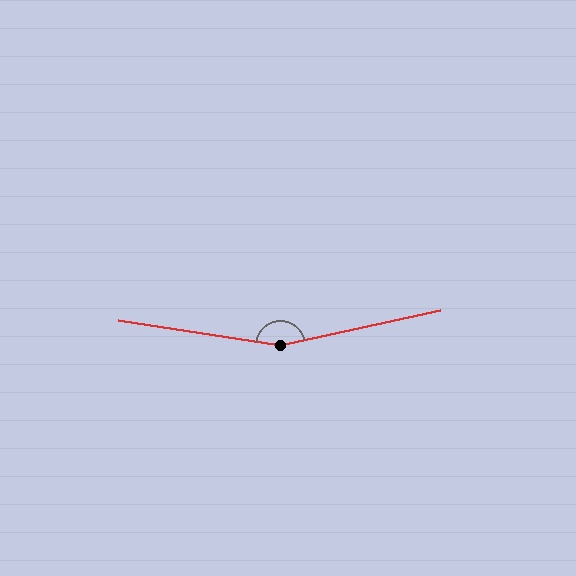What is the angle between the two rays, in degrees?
Approximately 159 degrees.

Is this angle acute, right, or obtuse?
It is obtuse.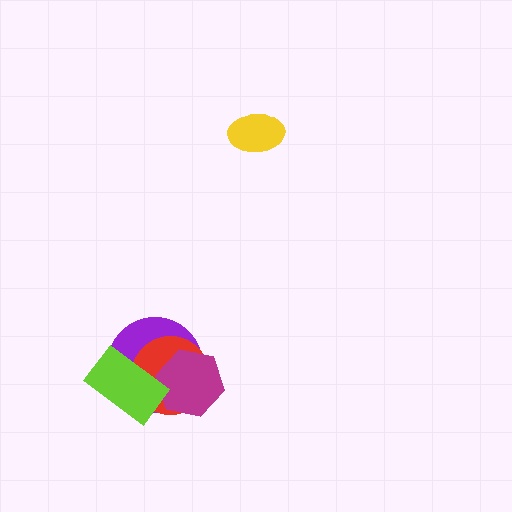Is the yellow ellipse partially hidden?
No, no other shape covers it.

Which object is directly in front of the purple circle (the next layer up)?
The red circle is directly in front of the purple circle.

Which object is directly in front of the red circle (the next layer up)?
The magenta hexagon is directly in front of the red circle.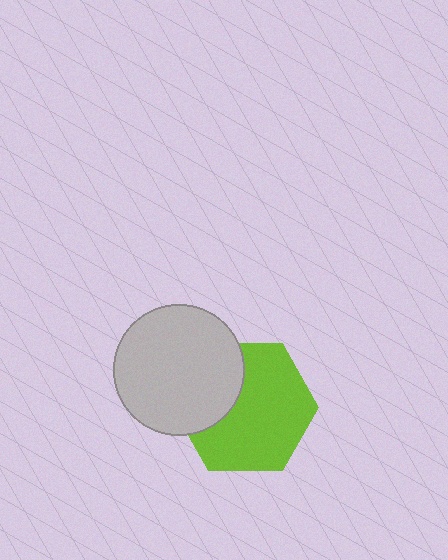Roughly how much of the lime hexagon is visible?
Most of it is visible (roughly 69%).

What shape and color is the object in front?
The object in front is a light gray circle.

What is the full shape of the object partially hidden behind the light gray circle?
The partially hidden object is a lime hexagon.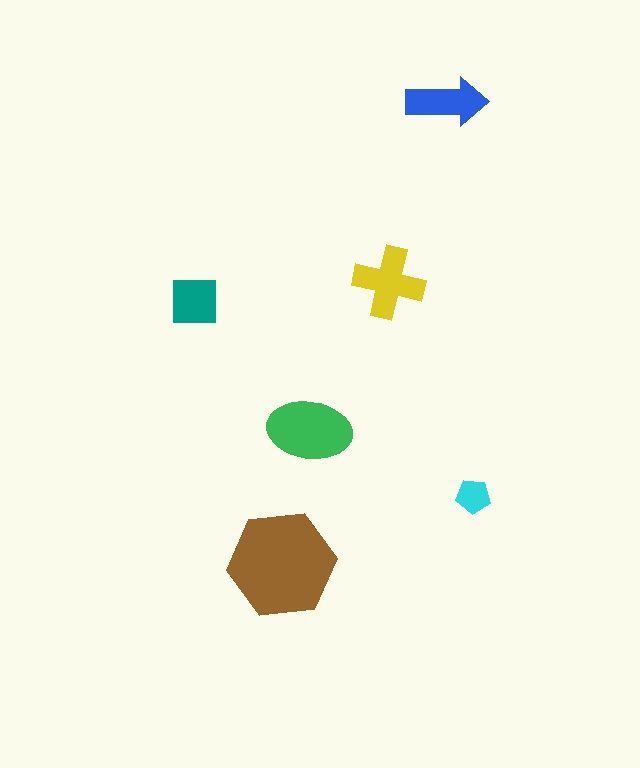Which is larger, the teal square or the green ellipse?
The green ellipse.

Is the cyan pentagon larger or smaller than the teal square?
Smaller.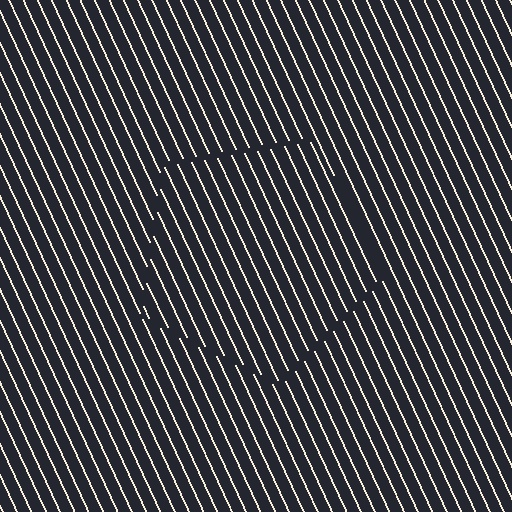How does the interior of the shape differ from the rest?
The interior of the shape contains the same grating, shifted by half a period — the contour is defined by the phase discontinuity where line-ends from the inner and outer gratings abut.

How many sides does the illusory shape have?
5 sides — the line-ends trace a pentagon.